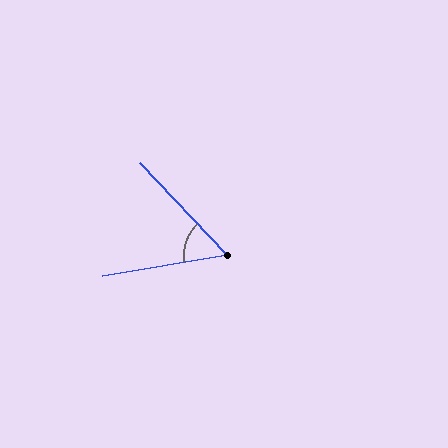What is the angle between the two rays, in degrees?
Approximately 56 degrees.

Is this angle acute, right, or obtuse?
It is acute.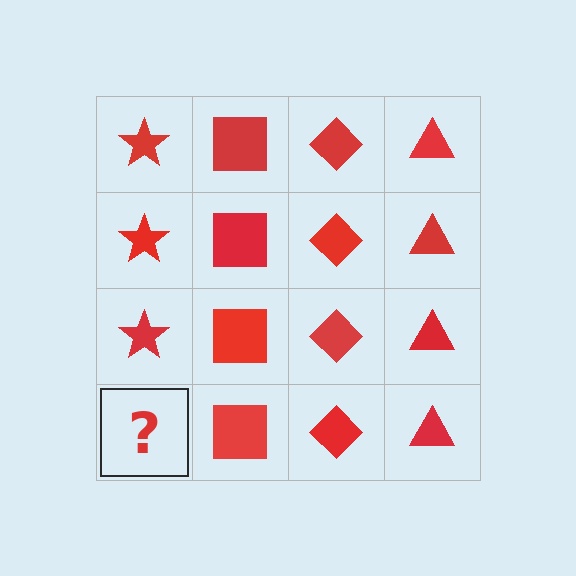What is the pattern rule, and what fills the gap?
The rule is that each column has a consistent shape. The gap should be filled with a red star.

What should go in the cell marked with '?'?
The missing cell should contain a red star.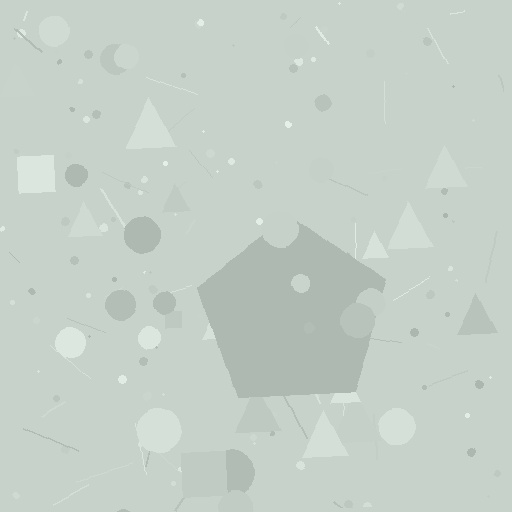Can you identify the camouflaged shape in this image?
The camouflaged shape is a pentagon.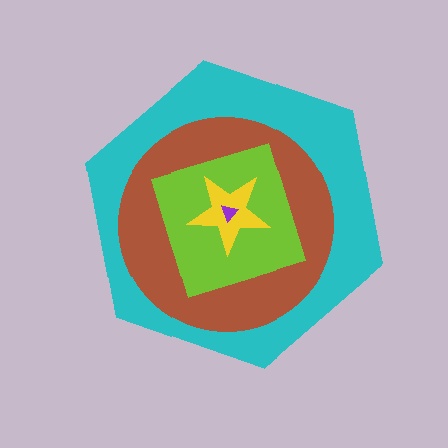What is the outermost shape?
The cyan hexagon.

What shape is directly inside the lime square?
The yellow star.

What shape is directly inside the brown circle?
The lime square.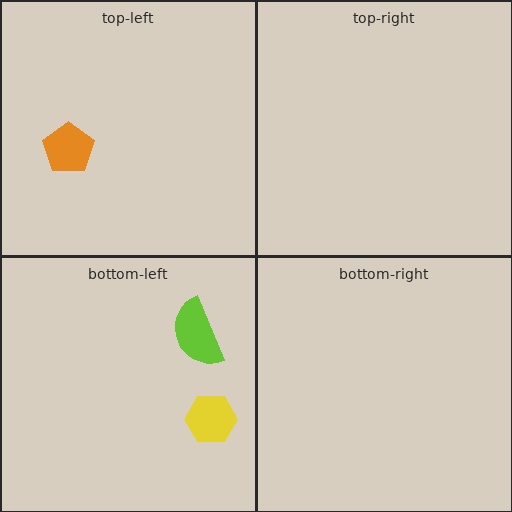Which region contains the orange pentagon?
The top-left region.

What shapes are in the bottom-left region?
The yellow hexagon, the lime semicircle.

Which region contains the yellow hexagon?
The bottom-left region.